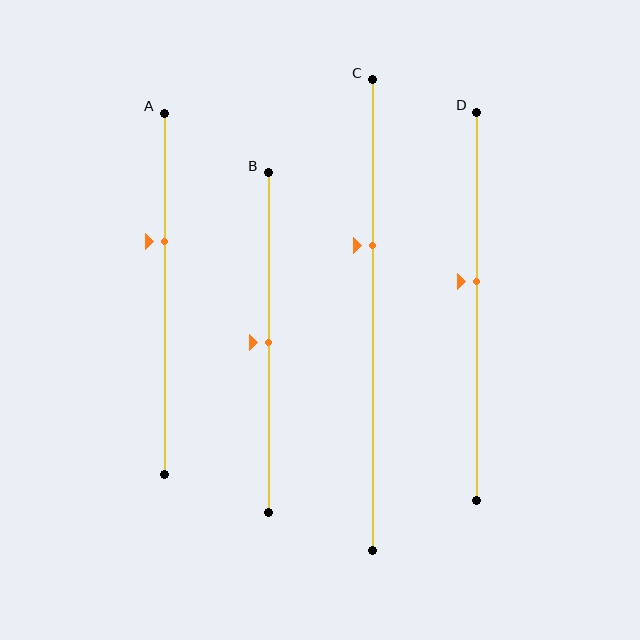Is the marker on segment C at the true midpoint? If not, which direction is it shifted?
No, the marker on segment C is shifted upward by about 15% of the segment length.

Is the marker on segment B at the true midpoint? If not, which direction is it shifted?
Yes, the marker on segment B is at the true midpoint.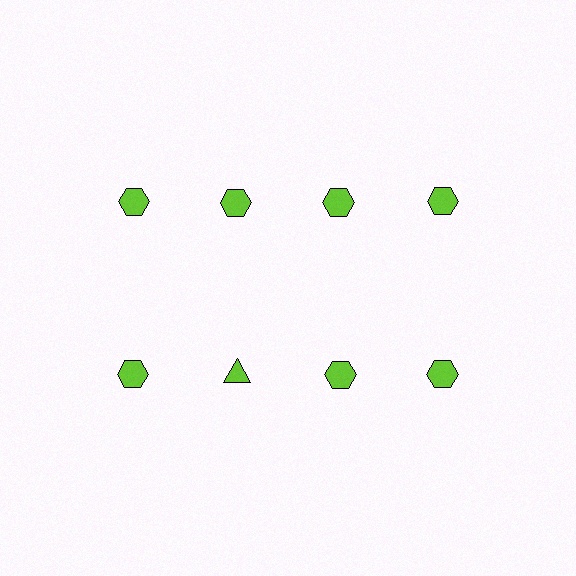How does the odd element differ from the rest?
It has a different shape: triangle instead of hexagon.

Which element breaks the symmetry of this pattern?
The lime triangle in the second row, second from left column breaks the symmetry. All other shapes are lime hexagons.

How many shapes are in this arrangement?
There are 8 shapes arranged in a grid pattern.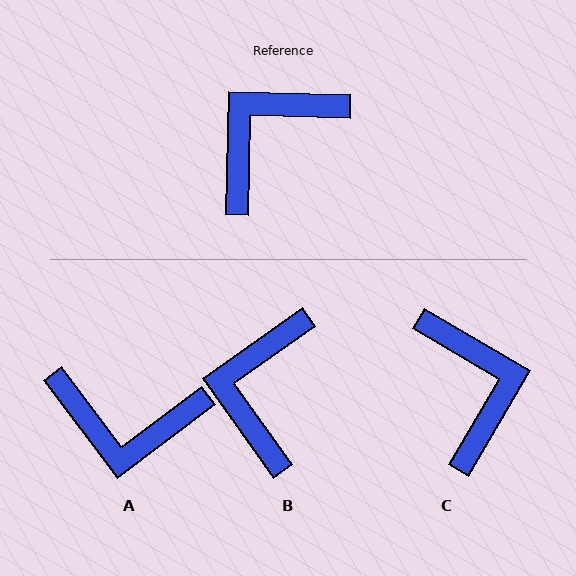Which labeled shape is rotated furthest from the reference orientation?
A, about 128 degrees away.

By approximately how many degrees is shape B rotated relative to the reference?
Approximately 37 degrees counter-clockwise.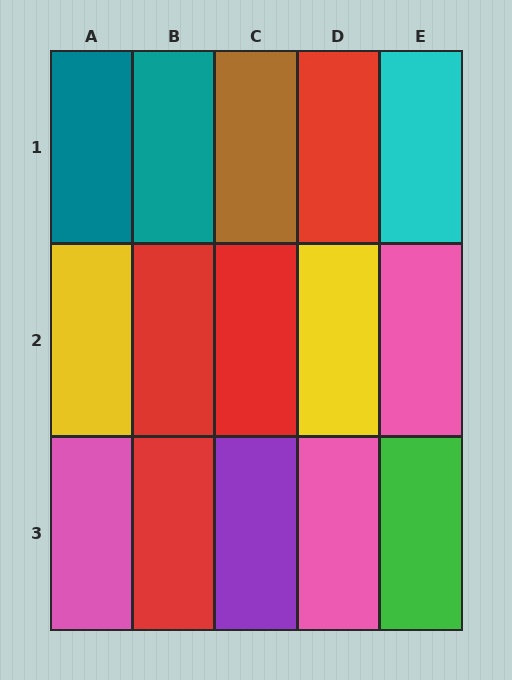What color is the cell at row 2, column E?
Pink.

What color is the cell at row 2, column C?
Red.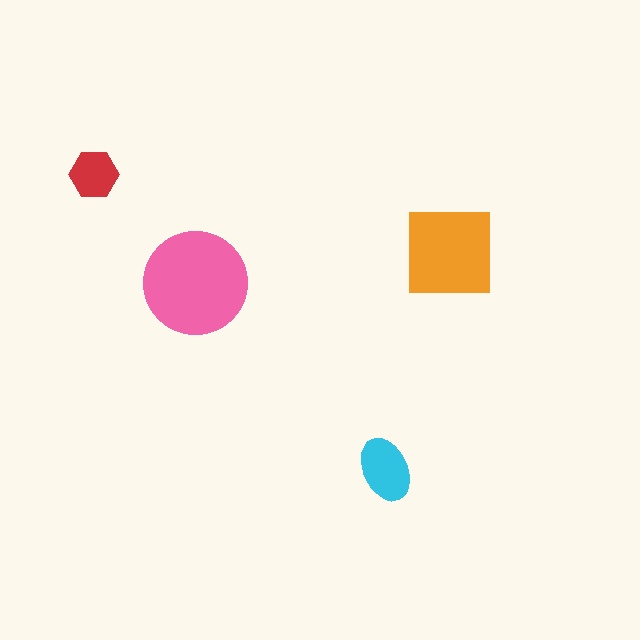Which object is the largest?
The pink circle.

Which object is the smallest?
The red hexagon.